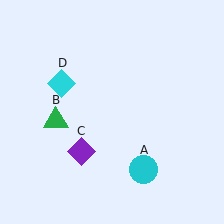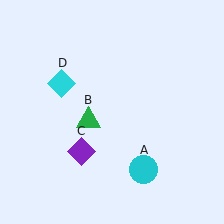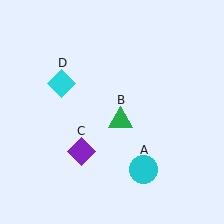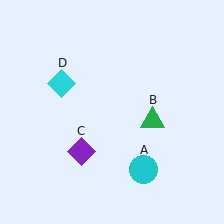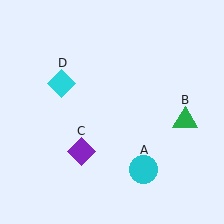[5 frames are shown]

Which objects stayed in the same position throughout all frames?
Cyan circle (object A) and purple diamond (object C) and cyan diamond (object D) remained stationary.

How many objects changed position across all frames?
1 object changed position: green triangle (object B).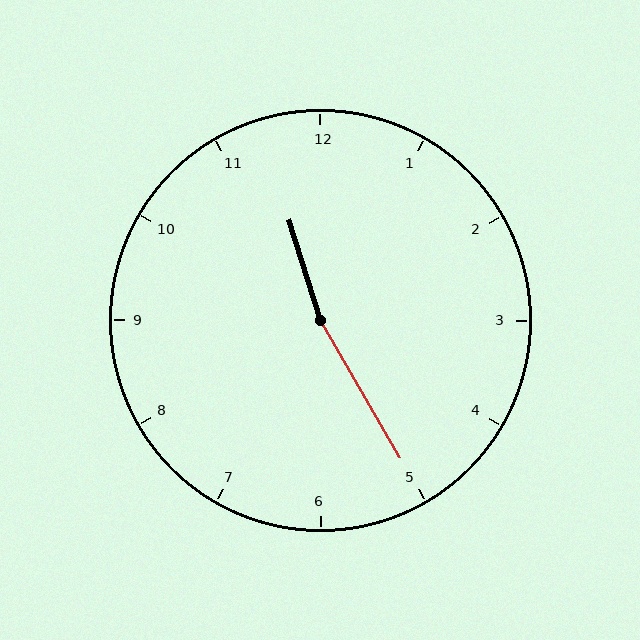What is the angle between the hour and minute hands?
Approximately 168 degrees.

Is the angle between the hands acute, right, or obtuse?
It is obtuse.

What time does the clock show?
11:25.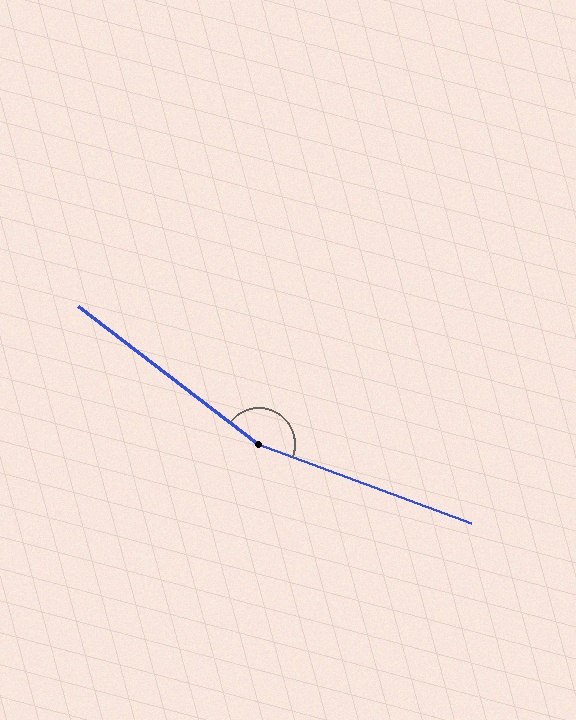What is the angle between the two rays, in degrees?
Approximately 163 degrees.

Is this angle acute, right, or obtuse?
It is obtuse.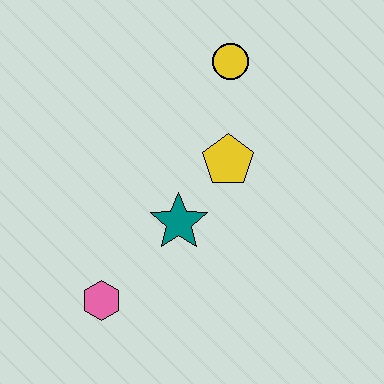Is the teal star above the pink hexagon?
Yes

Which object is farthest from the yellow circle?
The pink hexagon is farthest from the yellow circle.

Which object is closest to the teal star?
The yellow pentagon is closest to the teal star.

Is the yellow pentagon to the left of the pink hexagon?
No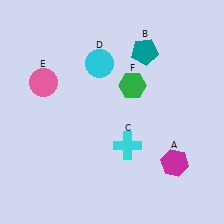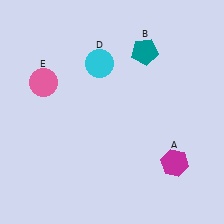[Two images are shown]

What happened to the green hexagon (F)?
The green hexagon (F) was removed in Image 2. It was in the top-right area of Image 1.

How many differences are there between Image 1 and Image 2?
There are 2 differences between the two images.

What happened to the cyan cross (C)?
The cyan cross (C) was removed in Image 2. It was in the bottom-right area of Image 1.